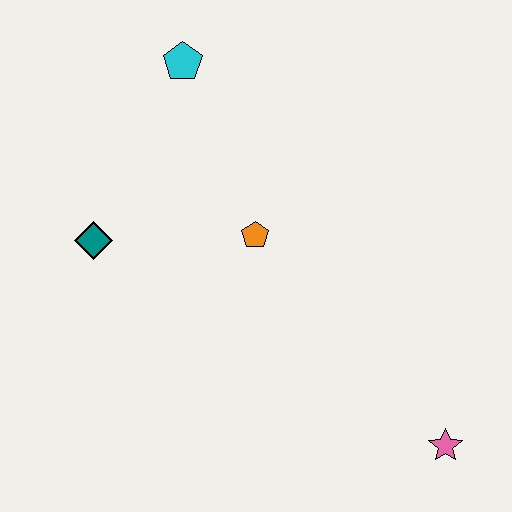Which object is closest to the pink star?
The orange pentagon is closest to the pink star.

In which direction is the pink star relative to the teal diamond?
The pink star is to the right of the teal diamond.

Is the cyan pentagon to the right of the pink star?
No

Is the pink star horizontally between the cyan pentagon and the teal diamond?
No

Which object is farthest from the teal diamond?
The pink star is farthest from the teal diamond.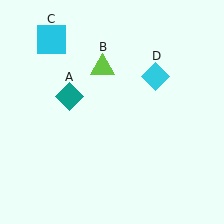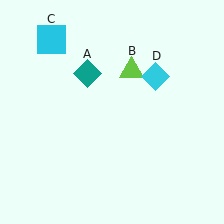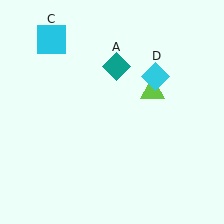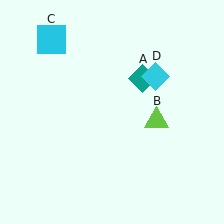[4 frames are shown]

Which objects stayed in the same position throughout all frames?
Cyan square (object C) and cyan diamond (object D) remained stationary.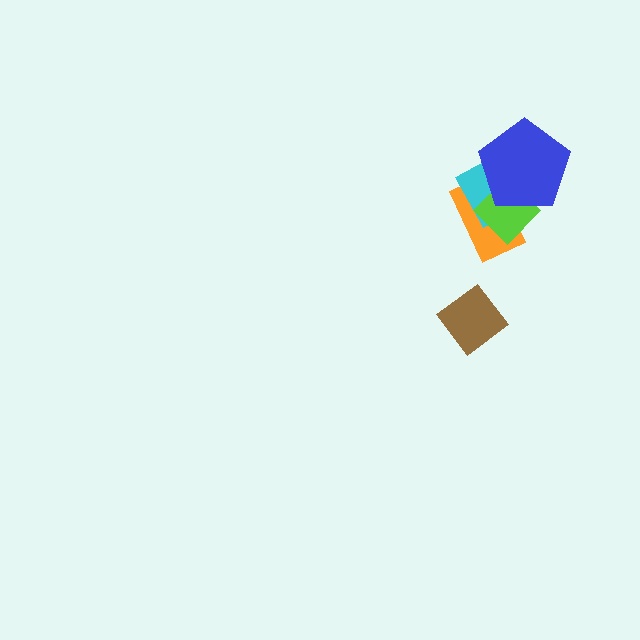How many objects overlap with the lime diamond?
3 objects overlap with the lime diamond.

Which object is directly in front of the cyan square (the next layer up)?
The lime diamond is directly in front of the cyan square.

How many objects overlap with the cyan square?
3 objects overlap with the cyan square.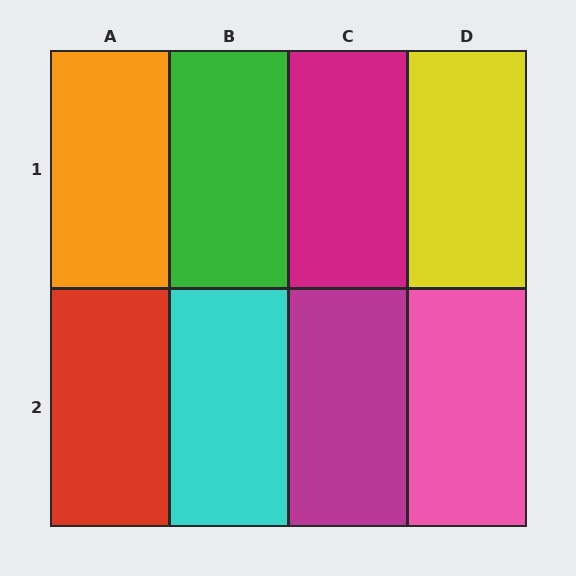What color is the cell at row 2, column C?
Magenta.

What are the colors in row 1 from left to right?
Orange, green, magenta, yellow.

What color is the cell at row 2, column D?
Pink.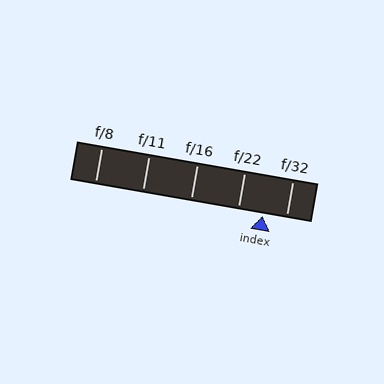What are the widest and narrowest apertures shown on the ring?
The widest aperture shown is f/8 and the narrowest is f/32.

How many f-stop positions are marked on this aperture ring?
There are 5 f-stop positions marked.